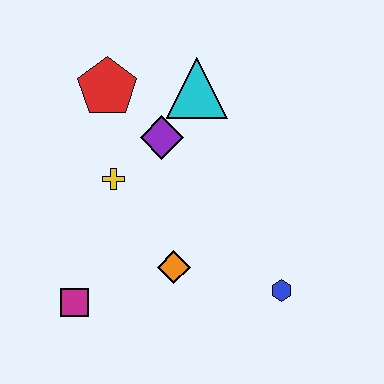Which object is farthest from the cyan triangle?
The magenta square is farthest from the cyan triangle.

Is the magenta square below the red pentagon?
Yes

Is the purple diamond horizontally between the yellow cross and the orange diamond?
Yes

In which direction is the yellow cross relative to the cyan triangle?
The yellow cross is below the cyan triangle.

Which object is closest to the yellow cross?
The purple diamond is closest to the yellow cross.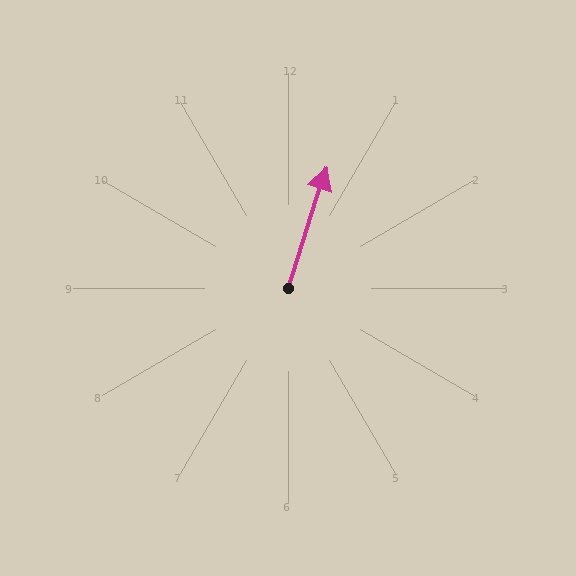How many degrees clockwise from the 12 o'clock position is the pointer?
Approximately 17 degrees.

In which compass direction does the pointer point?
North.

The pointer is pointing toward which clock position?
Roughly 1 o'clock.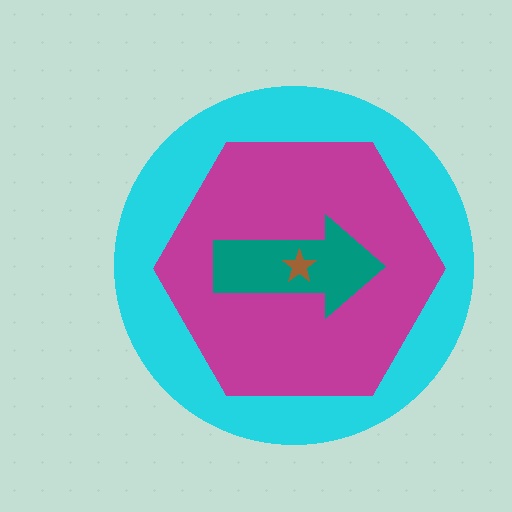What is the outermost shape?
The cyan circle.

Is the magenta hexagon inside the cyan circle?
Yes.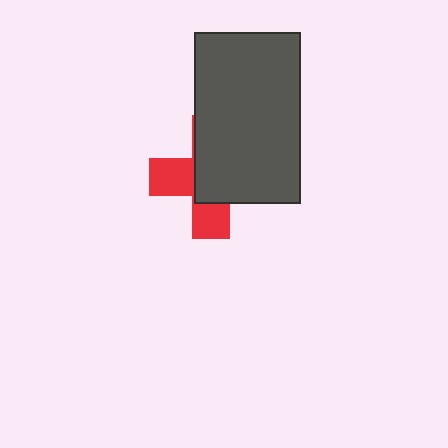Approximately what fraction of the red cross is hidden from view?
Roughly 61% of the red cross is hidden behind the dark gray rectangle.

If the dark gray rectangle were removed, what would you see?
You would see the complete red cross.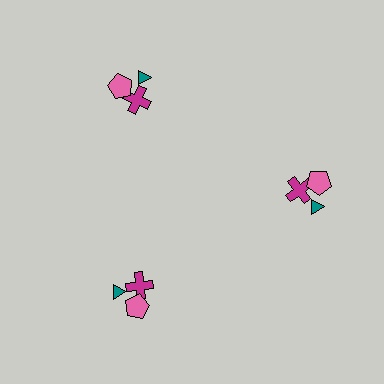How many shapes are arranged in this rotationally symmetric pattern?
There are 9 shapes, arranged in 3 groups of 3.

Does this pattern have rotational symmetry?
Yes, this pattern has 3-fold rotational symmetry. It looks the same after rotating 120 degrees around the center.